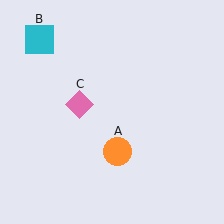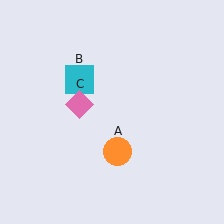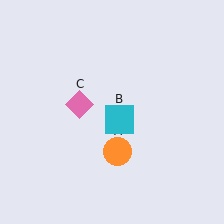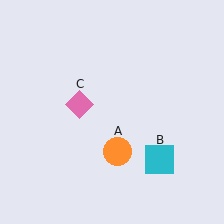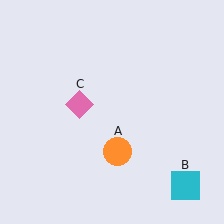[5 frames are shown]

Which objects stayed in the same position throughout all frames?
Orange circle (object A) and pink diamond (object C) remained stationary.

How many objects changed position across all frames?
1 object changed position: cyan square (object B).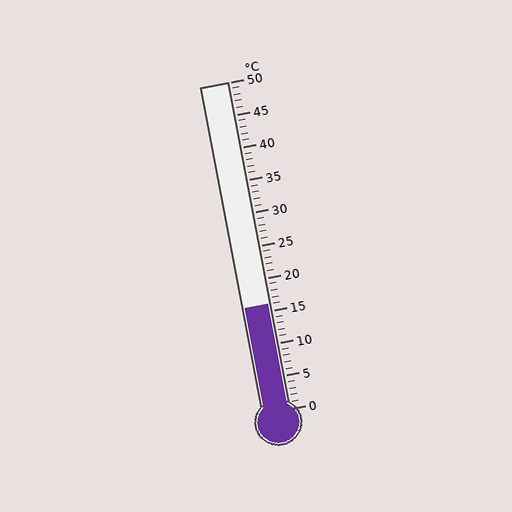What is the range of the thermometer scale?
The thermometer scale ranges from 0°C to 50°C.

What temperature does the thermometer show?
The thermometer shows approximately 16°C.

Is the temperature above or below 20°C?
The temperature is below 20°C.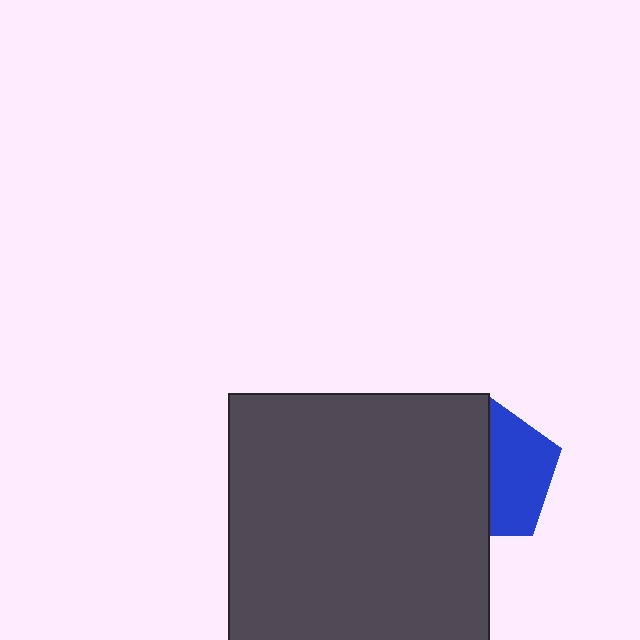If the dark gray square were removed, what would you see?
You would see the complete blue pentagon.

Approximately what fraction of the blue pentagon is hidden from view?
Roughly 52% of the blue pentagon is hidden behind the dark gray square.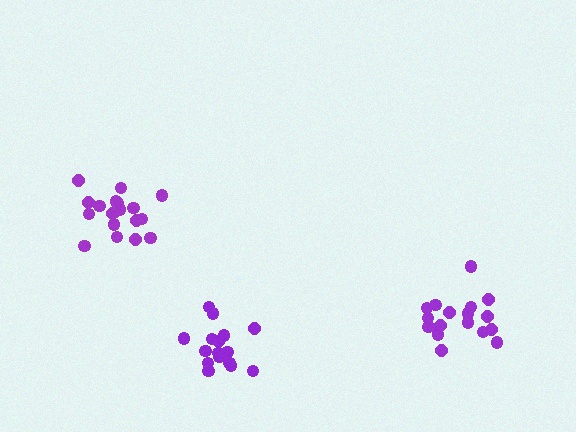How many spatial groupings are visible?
There are 3 spatial groupings.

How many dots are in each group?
Group 1: 17 dots, Group 2: 18 dots, Group 3: 20 dots (55 total).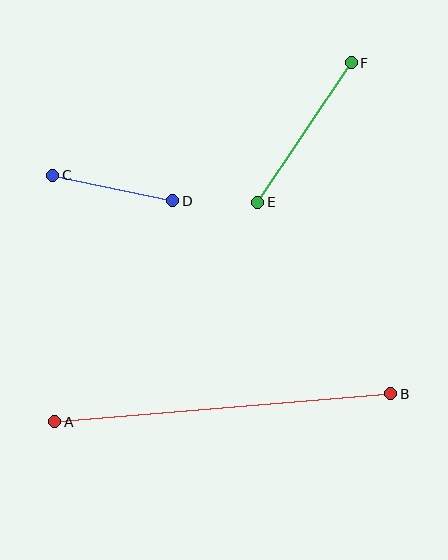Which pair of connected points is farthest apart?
Points A and B are farthest apart.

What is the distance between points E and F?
The distance is approximately 168 pixels.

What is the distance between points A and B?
The distance is approximately 337 pixels.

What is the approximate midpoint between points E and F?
The midpoint is at approximately (304, 133) pixels.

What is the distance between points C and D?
The distance is approximately 122 pixels.